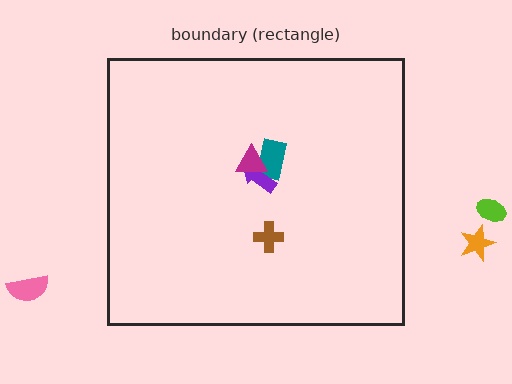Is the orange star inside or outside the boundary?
Outside.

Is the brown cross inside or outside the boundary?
Inside.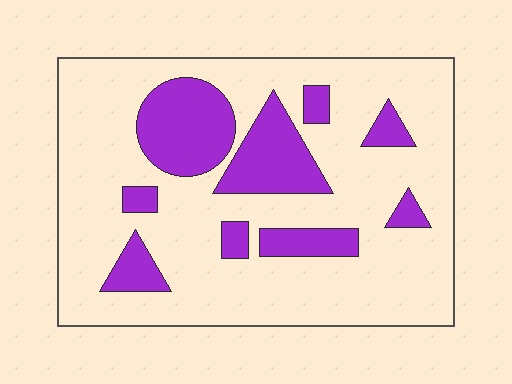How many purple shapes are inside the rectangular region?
9.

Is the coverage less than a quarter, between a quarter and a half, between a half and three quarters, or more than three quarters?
Less than a quarter.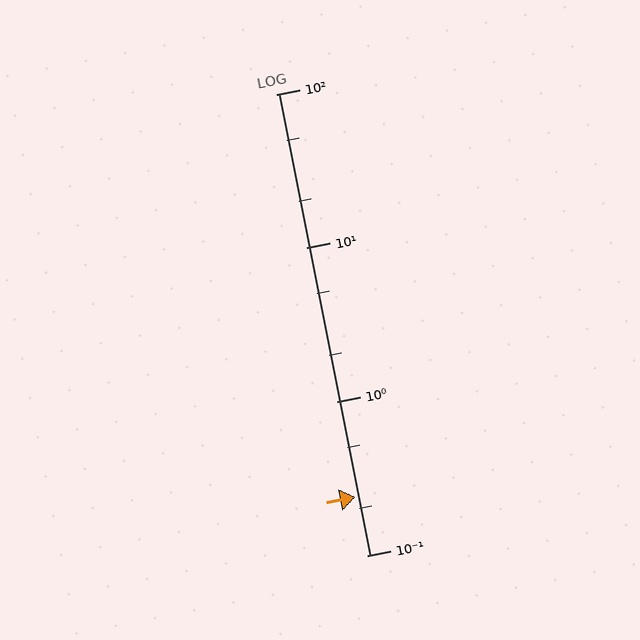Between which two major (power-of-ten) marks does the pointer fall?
The pointer is between 0.1 and 1.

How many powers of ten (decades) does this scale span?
The scale spans 3 decades, from 0.1 to 100.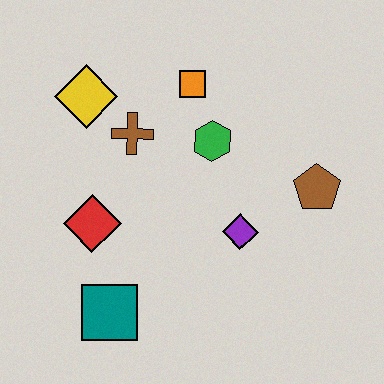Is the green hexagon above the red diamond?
Yes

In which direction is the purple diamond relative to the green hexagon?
The purple diamond is below the green hexagon.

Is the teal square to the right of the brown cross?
No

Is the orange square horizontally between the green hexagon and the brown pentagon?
No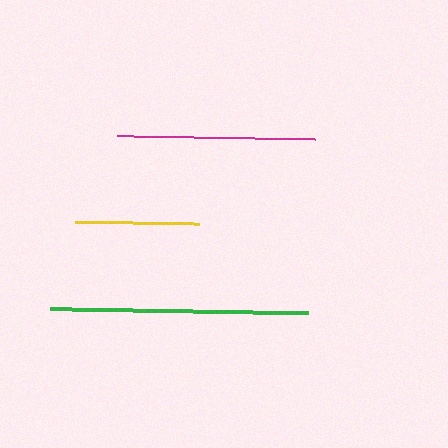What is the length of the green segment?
The green segment is approximately 258 pixels long.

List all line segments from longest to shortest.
From longest to shortest: green, magenta, yellow.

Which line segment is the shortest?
The yellow line is the shortest at approximately 124 pixels.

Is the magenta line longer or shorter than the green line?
The green line is longer than the magenta line.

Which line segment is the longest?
The green line is the longest at approximately 258 pixels.